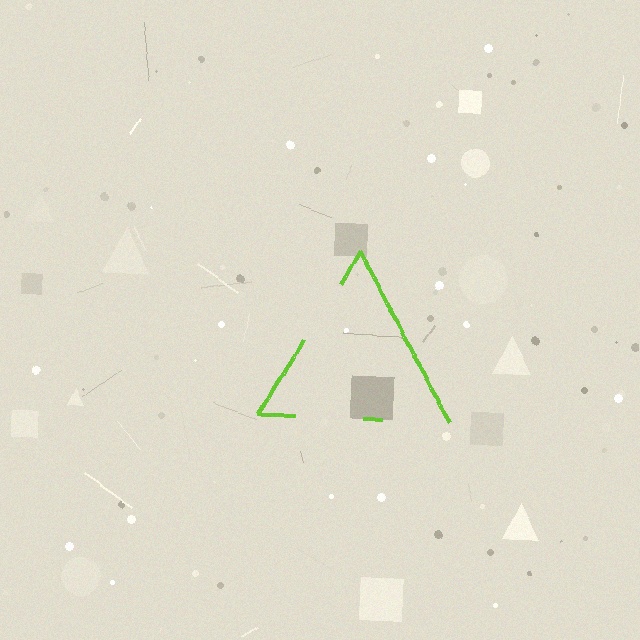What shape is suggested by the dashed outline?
The dashed outline suggests a triangle.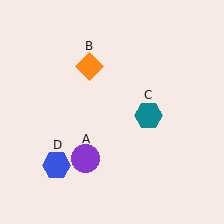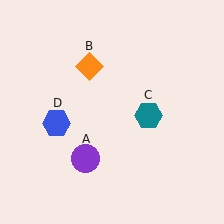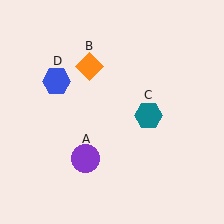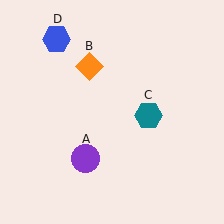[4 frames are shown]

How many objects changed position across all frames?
1 object changed position: blue hexagon (object D).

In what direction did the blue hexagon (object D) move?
The blue hexagon (object D) moved up.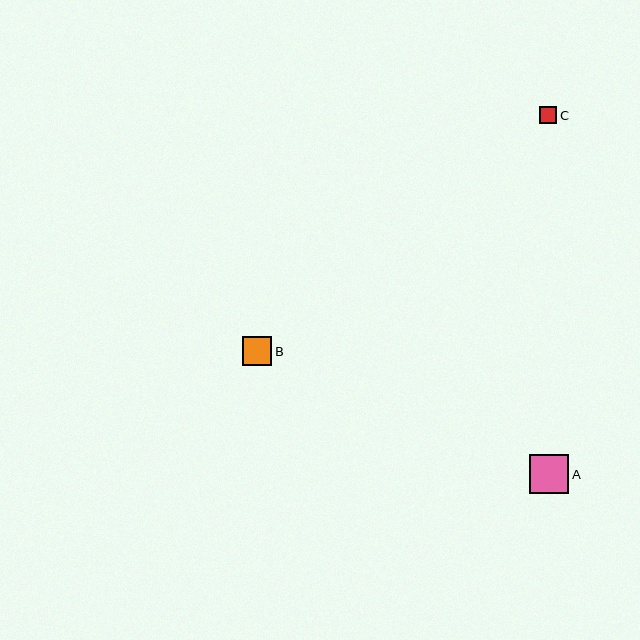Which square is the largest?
Square A is the largest with a size of approximately 39 pixels.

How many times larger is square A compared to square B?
Square A is approximately 1.3 times the size of square B.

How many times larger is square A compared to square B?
Square A is approximately 1.3 times the size of square B.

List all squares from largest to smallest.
From largest to smallest: A, B, C.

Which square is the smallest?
Square C is the smallest with a size of approximately 18 pixels.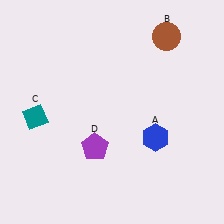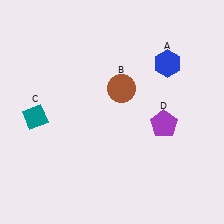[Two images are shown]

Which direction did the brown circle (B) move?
The brown circle (B) moved down.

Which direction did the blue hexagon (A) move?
The blue hexagon (A) moved up.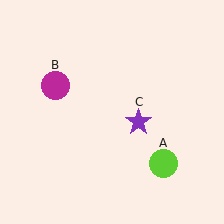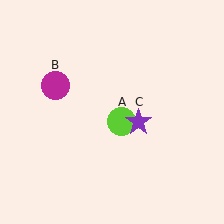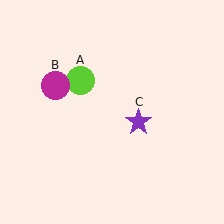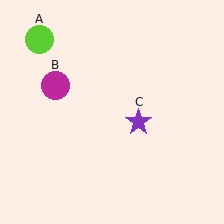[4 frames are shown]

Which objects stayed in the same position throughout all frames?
Magenta circle (object B) and purple star (object C) remained stationary.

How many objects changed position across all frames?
1 object changed position: lime circle (object A).